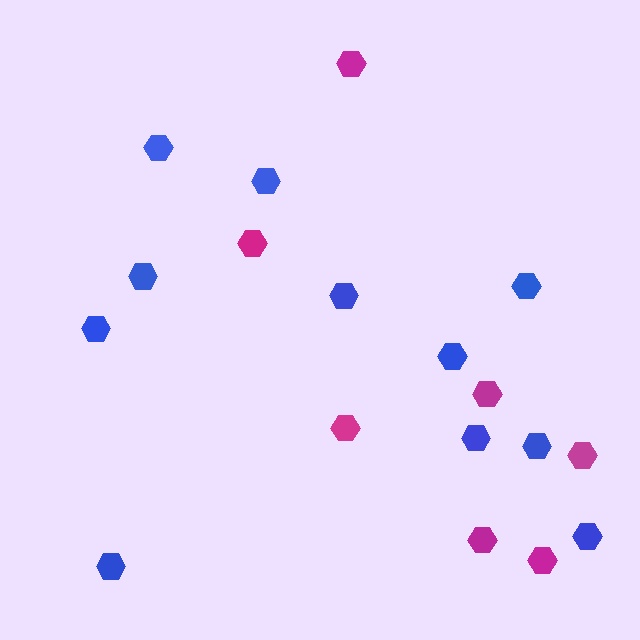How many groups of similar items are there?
There are 2 groups: one group of blue hexagons (11) and one group of magenta hexagons (7).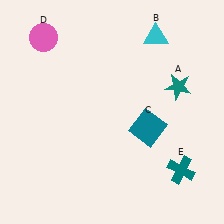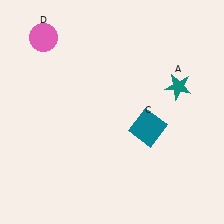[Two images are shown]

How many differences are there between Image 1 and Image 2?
There are 2 differences between the two images.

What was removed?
The cyan triangle (B), the teal cross (E) were removed in Image 2.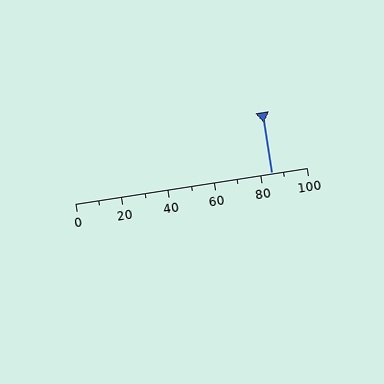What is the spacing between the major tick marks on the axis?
The major ticks are spaced 20 apart.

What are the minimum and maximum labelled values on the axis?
The axis runs from 0 to 100.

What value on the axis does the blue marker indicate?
The marker indicates approximately 85.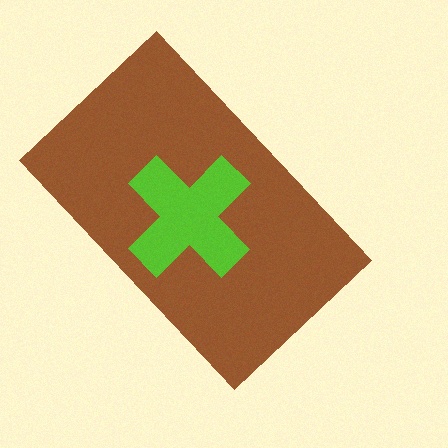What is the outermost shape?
The brown rectangle.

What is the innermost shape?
The lime cross.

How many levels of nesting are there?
2.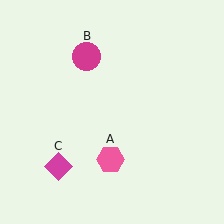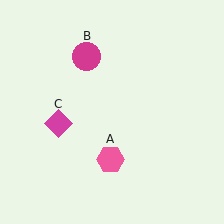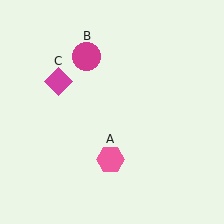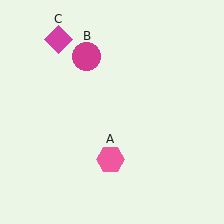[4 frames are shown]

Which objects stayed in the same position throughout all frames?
Pink hexagon (object A) and magenta circle (object B) remained stationary.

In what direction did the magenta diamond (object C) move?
The magenta diamond (object C) moved up.